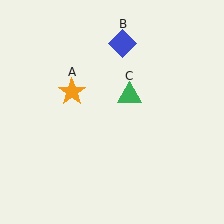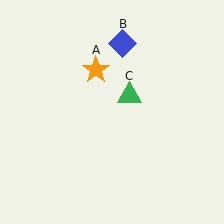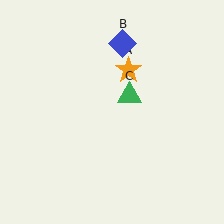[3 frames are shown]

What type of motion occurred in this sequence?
The orange star (object A) rotated clockwise around the center of the scene.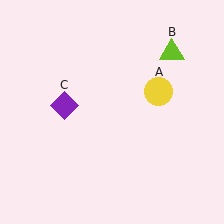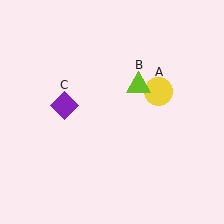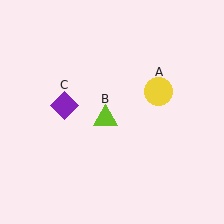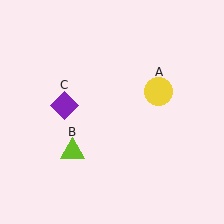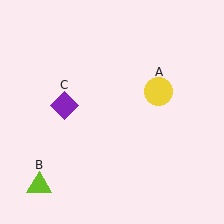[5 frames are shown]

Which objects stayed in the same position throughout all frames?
Yellow circle (object A) and purple diamond (object C) remained stationary.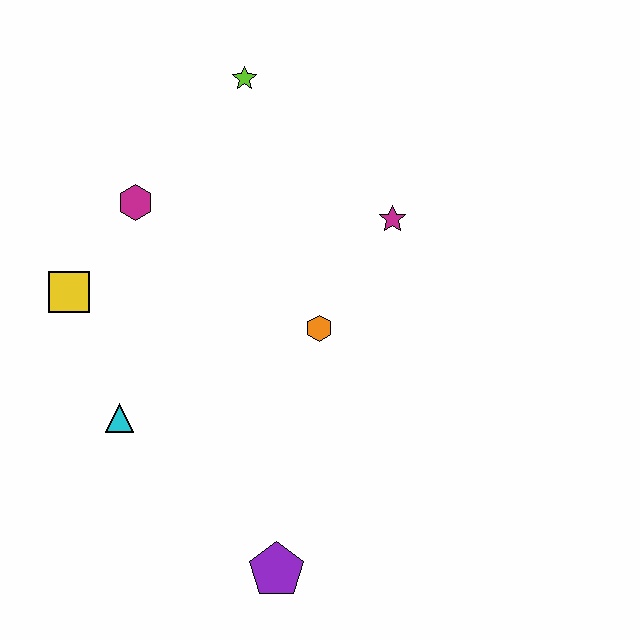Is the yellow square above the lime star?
No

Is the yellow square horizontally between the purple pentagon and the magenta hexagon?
No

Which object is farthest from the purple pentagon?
The lime star is farthest from the purple pentagon.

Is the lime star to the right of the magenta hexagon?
Yes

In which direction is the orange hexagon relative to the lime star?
The orange hexagon is below the lime star.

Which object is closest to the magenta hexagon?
The yellow square is closest to the magenta hexagon.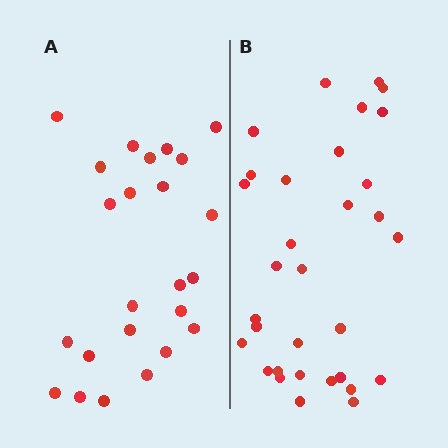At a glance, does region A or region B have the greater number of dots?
Region B (the right region) has more dots.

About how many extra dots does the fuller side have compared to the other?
Region B has roughly 8 or so more dots than region A.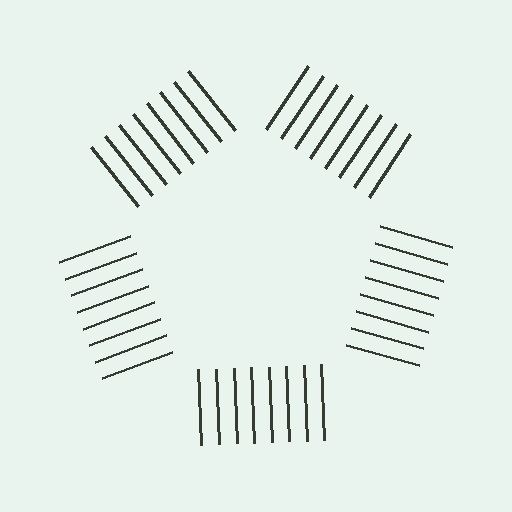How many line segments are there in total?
40 — 8 along each of the 5 edges.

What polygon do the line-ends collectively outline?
An illusory pentagon — the line segments terminate on its edges but no continuous stroke is drawn.